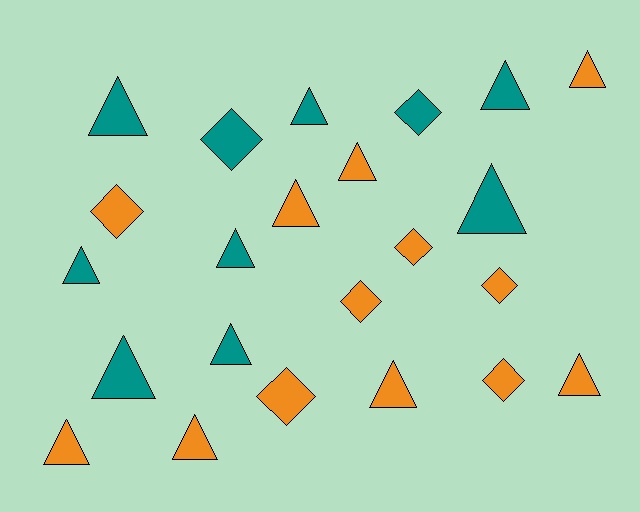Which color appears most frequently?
Orange, with 13 objects.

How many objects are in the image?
There are 23 objects.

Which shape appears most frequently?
Triangle, with 15 objects.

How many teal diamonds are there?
There are 2 teal diamonds.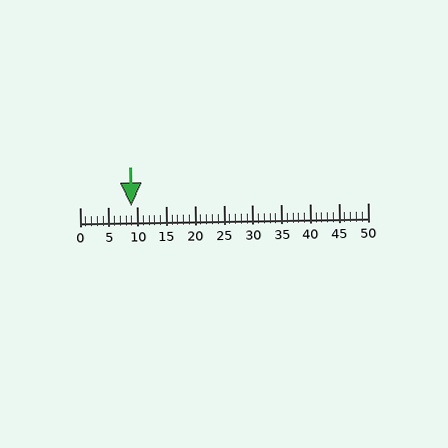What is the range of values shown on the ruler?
The ruler shows values from 0 to 50.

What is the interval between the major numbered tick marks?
The major tick marks are spaced 5 units apart.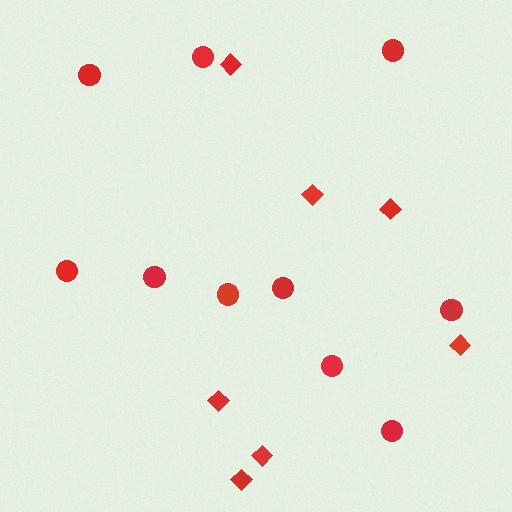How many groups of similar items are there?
There are 2 groups: one group of circles (10) and one group of diamonds (7).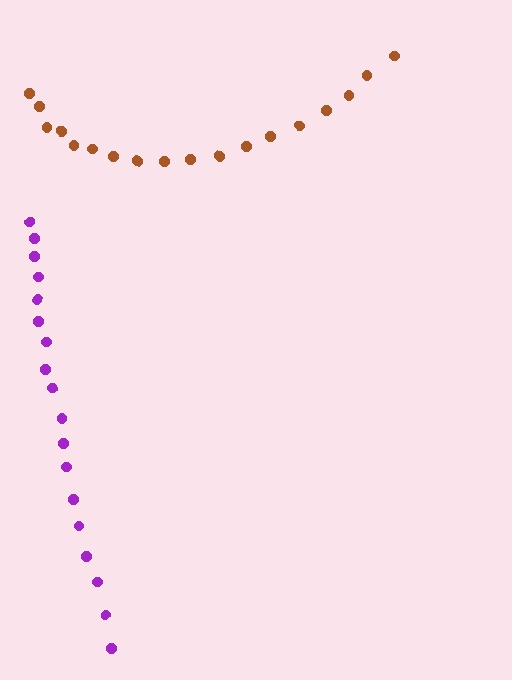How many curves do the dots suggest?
There are 2 distinct paths.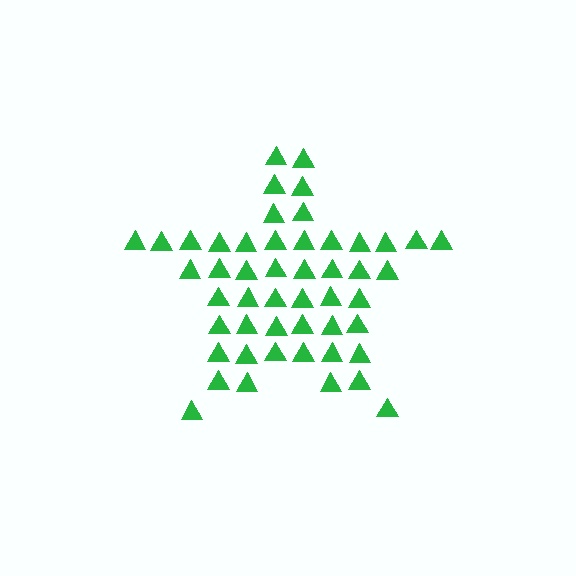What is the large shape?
The large shape is a star.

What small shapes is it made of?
It is made of small triangles.